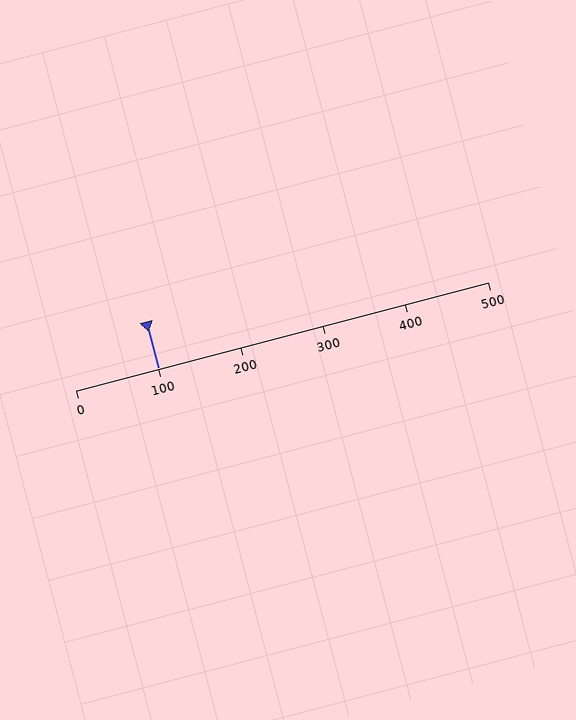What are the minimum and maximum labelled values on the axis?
The axis runs from 0 to 500.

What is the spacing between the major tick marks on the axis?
The major ticks are spaced 100 apart.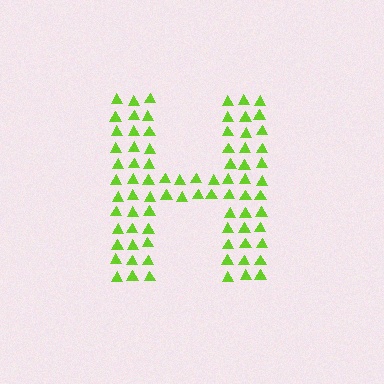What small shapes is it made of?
It is made of small triangles.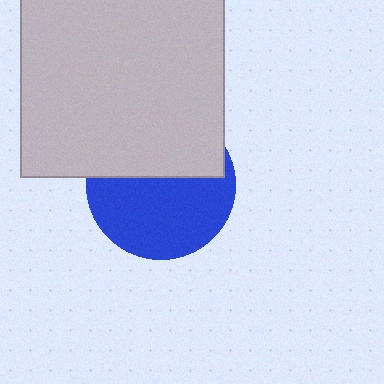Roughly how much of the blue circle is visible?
About half of it is visible (roughly 57%).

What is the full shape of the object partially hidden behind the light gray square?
The partially hidden object is a blue circle.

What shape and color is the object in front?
The object in front is a light gray square.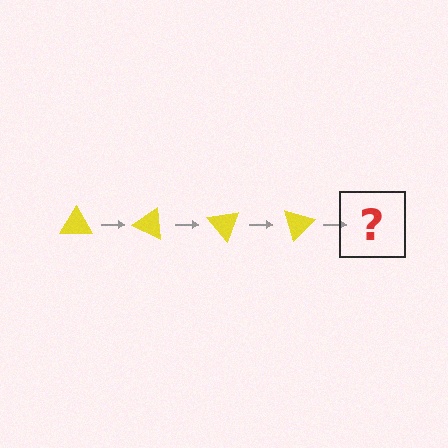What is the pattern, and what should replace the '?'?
The pattern is that the triangle rotates 25 degrees each step. The '?' should be a yellow triangle rotated 100 degrees.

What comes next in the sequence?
The next element should be a yellow triangle rotated 100 degrees.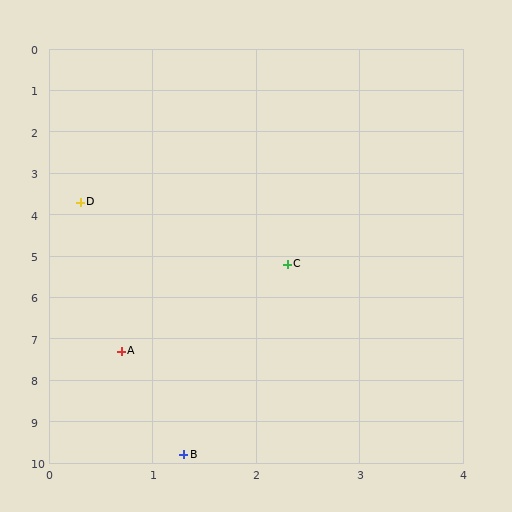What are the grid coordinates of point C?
Point C is at approximately (2.3, 5.2).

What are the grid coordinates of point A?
Point A is at approximately (0.7, 7.3).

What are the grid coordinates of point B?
Point B is at approximately (1.3, 9.8).